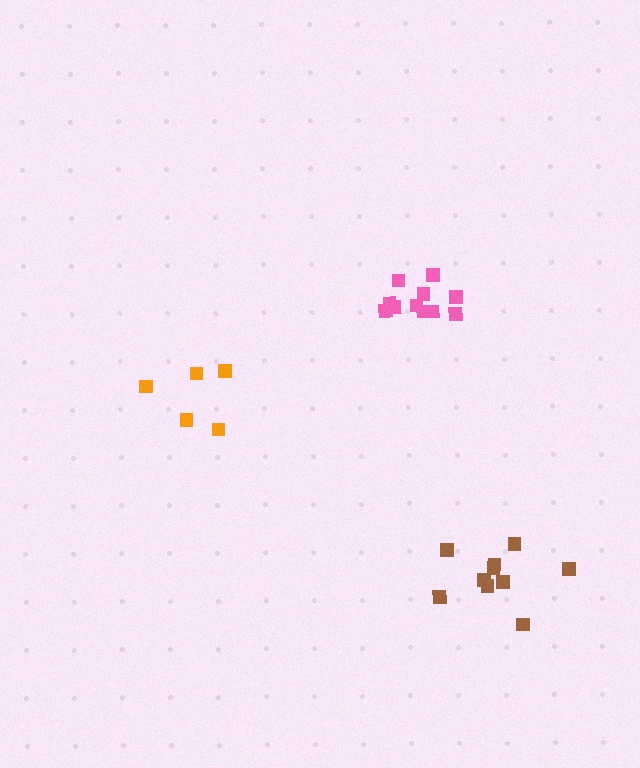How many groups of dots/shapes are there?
There are 3 groups.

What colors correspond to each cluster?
The clusters are colored: brown, pink, orange.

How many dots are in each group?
Group 1: 10 dots, Group 2: 11 dots, Group 3: 5 dots (26 total).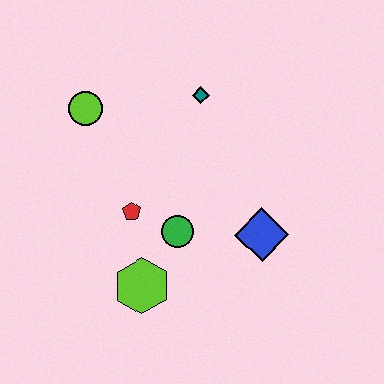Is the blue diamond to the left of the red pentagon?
No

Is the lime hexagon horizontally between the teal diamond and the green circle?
No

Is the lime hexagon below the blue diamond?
Yes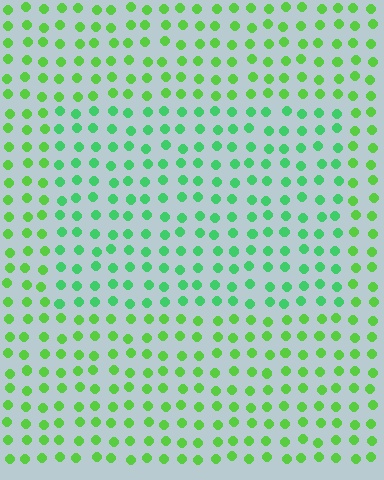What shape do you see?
I see a rectangle.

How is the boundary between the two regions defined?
The boundary is defined purely by a slight shift in hue (about 28 degrees). Spacing, size, and orientation are identical on both sides.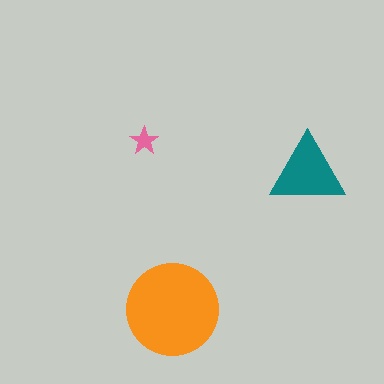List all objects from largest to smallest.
The orange circle, the teal triangle, the pink star.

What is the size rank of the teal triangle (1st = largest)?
2nd.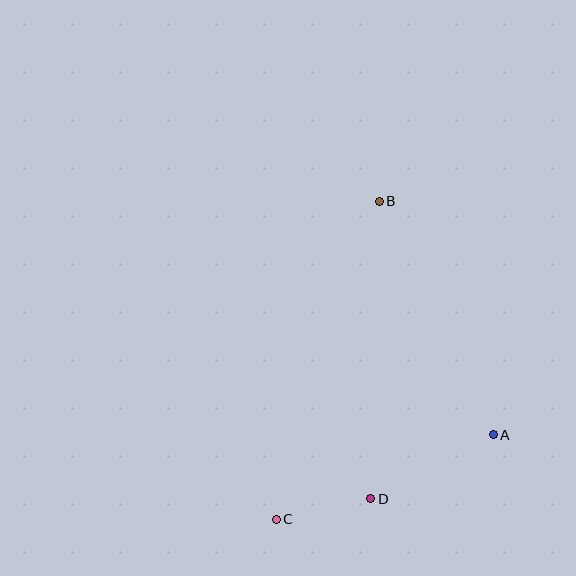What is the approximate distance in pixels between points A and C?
The distance between A and C is approximately 233 pixels.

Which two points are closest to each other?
Points C and D are closest to each other.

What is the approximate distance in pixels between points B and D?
The distance between B and D is approximately 298 pixels.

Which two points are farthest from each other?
Points B and C are farthest from each other.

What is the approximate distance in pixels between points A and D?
The distance between A and D is approximately 138 pixels.